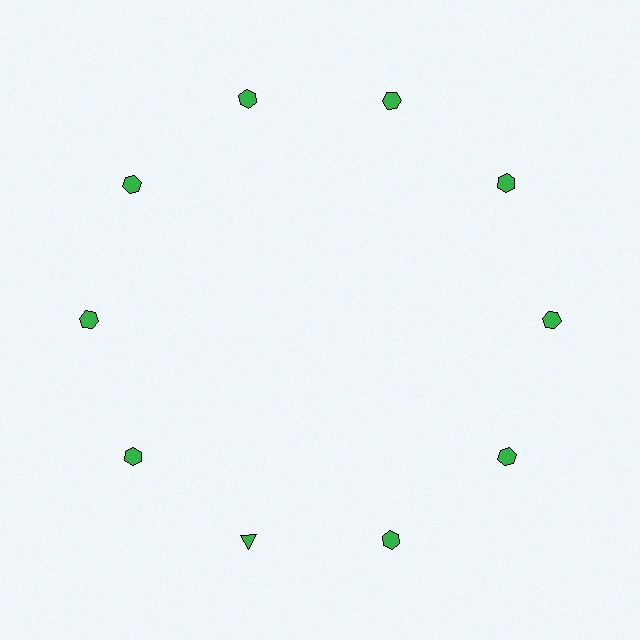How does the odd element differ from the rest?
It has a different shape: triangle instead of hexagon.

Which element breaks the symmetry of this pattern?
The green triangle at roughly the 7 o'clock position breaks the symmetry. All other shapes are green hexagons.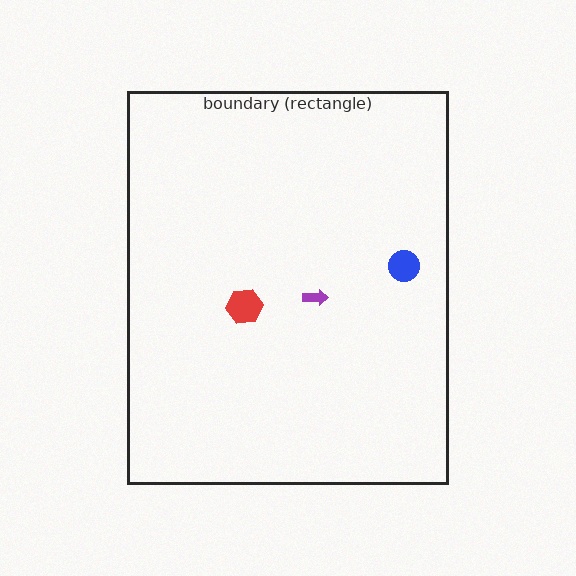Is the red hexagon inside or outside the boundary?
Inside.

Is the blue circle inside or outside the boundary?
Inside.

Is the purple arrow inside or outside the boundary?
Inside.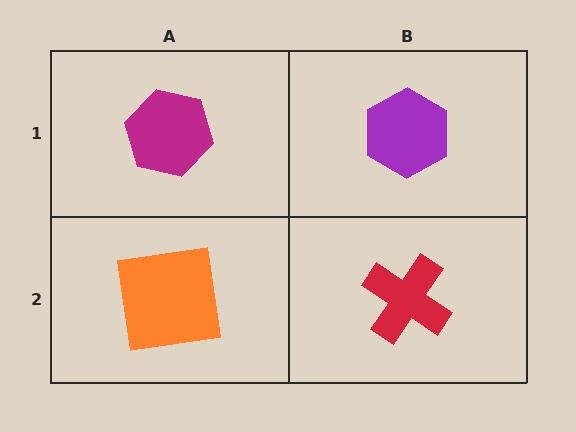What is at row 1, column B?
A purple hexagon.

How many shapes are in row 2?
2 shapes.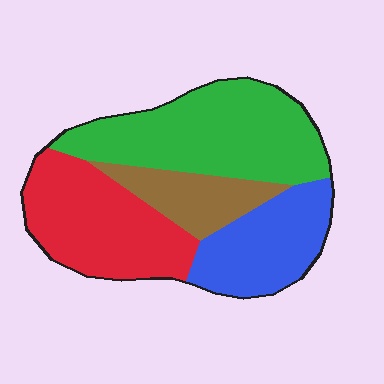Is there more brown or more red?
Red.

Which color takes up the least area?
Brown, at roughly 15%.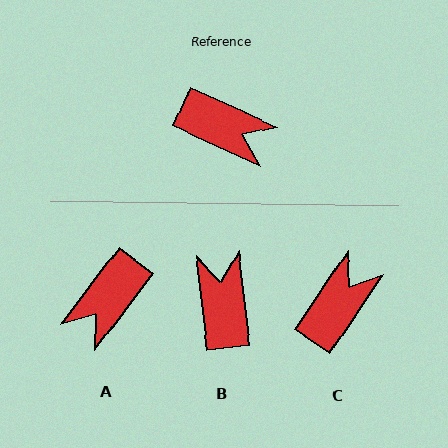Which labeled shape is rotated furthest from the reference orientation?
B, about 121 degrees away.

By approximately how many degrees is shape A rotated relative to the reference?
Approximately 102 degrees clockwise.